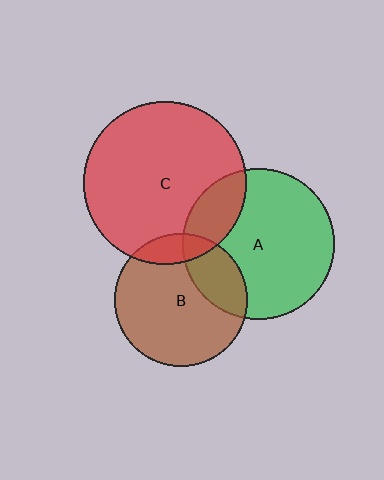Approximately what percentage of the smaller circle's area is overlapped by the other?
Approximately 10%.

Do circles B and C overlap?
Yes.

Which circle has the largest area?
Circle C (red).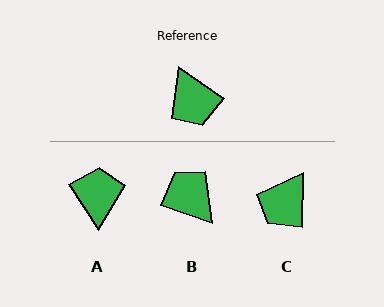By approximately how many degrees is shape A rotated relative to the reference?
Approximately 158 degrees counter-clockwise.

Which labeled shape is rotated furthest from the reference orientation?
B, about 165 degrees away.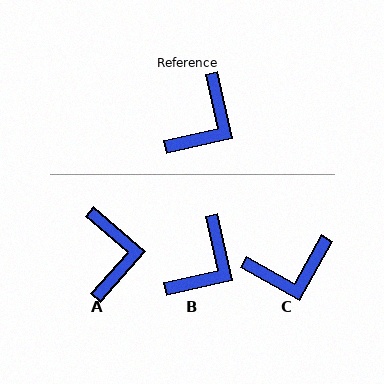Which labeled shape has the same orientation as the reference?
B.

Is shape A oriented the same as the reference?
No, it is off by about 36 degrees.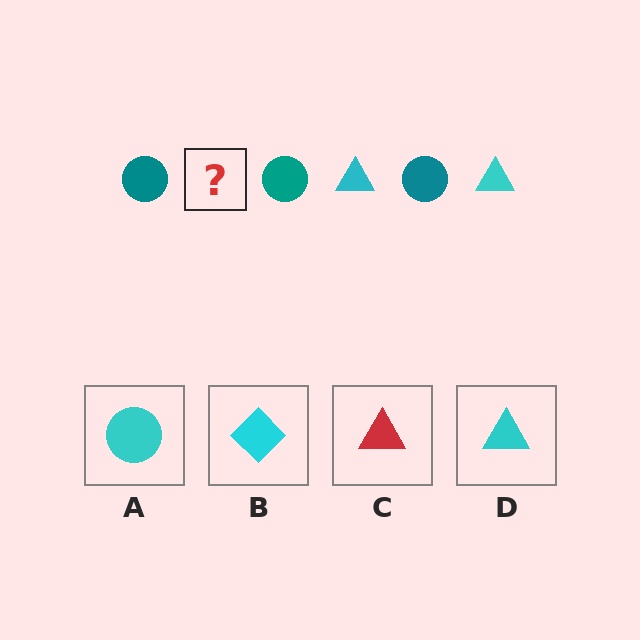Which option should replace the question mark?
Option D.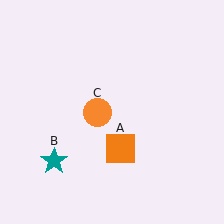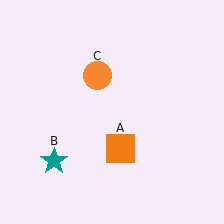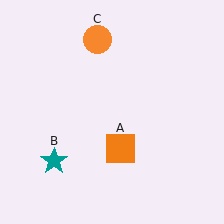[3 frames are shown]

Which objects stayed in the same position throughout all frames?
Orange square (object A) and teal star (object B) remained stationary.